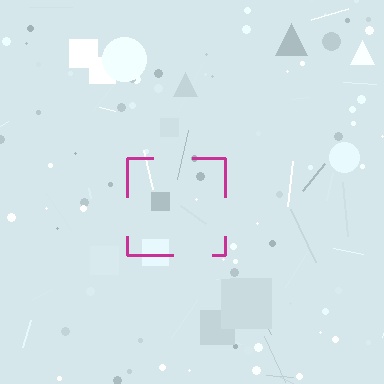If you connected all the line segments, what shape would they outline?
They would outline a square.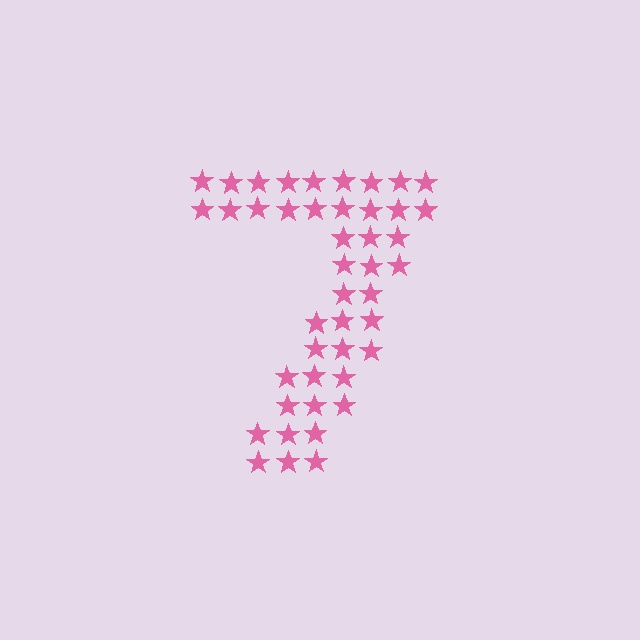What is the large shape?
The large shape is the digit 7.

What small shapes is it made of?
It is made of small stars.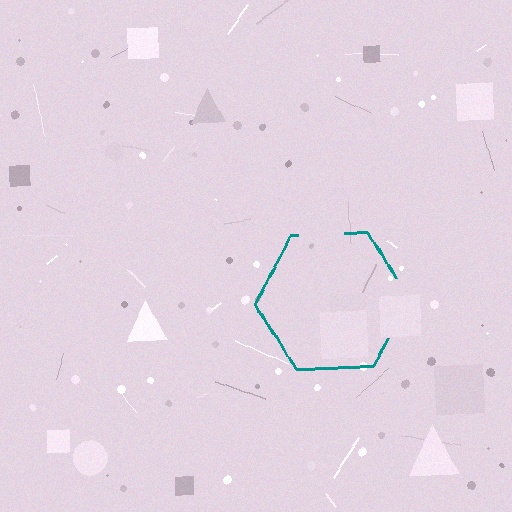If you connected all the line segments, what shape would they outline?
They would outline a hexagon.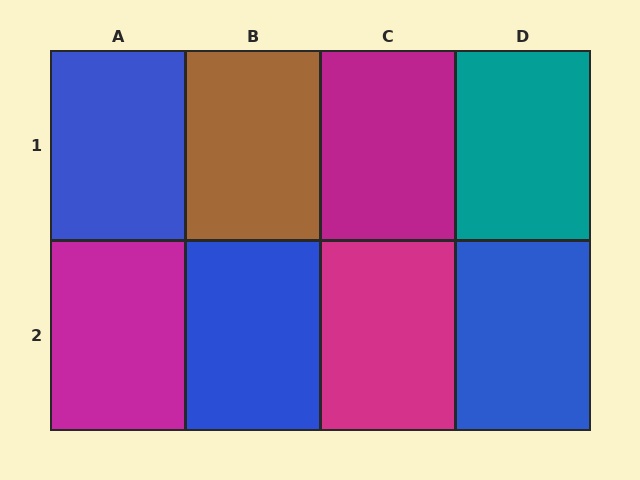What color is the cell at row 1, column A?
Blue.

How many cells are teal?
1 cell is teal.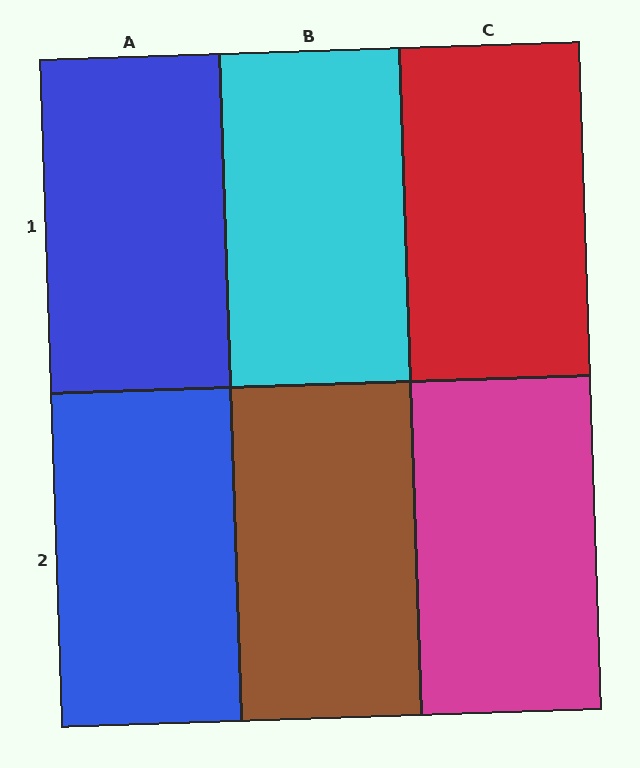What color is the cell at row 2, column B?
Brown.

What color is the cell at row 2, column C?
Magenta.